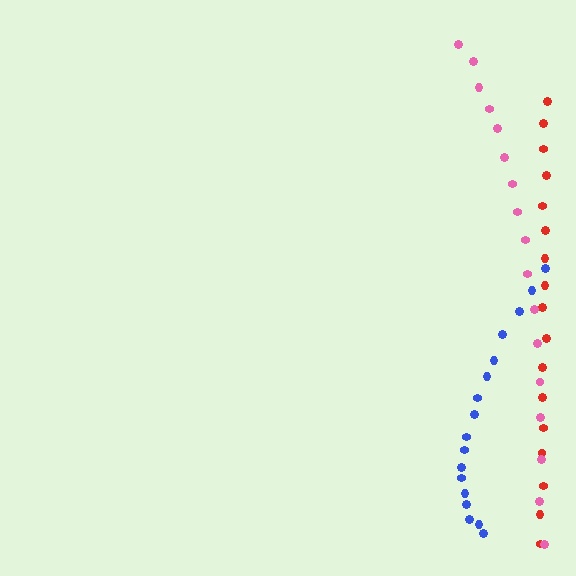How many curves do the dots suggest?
There are 3 distinct paths.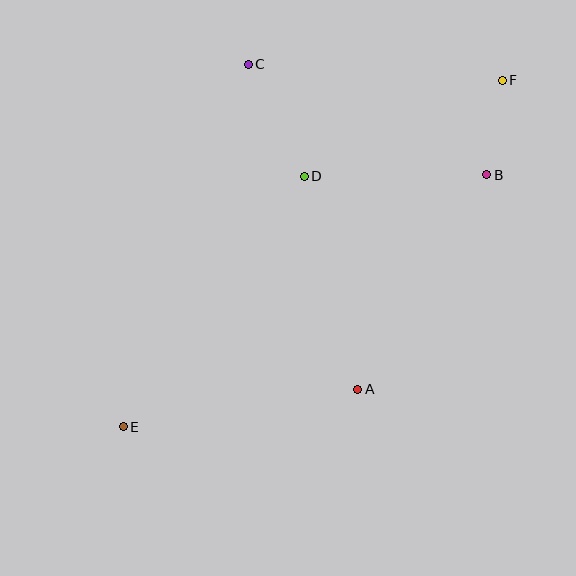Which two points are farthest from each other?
Points E and F are farthest from each other.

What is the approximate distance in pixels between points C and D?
The distance between C and D is approximately 125 pixels.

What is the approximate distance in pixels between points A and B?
The distance between A and B is approximately 251 pixels.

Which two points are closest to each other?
Points B and F are closest to each other.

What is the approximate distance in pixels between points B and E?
The distance between B and E is approximately 443 pixels.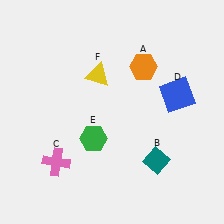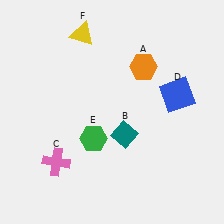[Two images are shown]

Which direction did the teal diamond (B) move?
The teal diamond (B) moved left.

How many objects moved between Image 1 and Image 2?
2 objects moved between the two images.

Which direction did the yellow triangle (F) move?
The yellow triangle (F) moved up.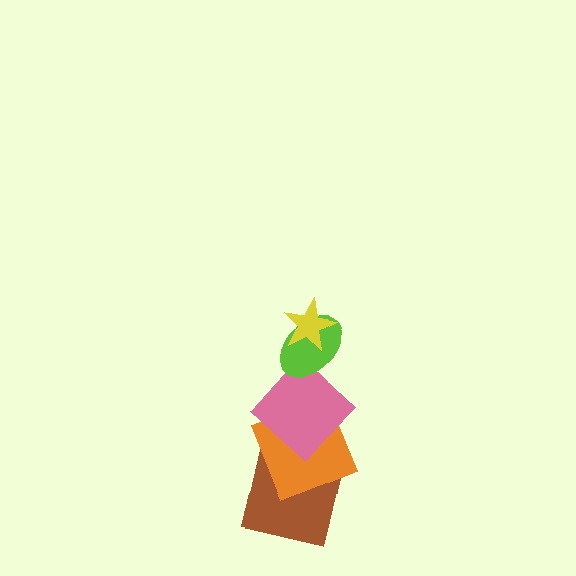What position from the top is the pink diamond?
The pink diamond is 3rd from the top.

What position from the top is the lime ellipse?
The lime ellipse is 2nd from the top.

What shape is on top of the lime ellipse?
The yellow star is on top of the lime ellipse.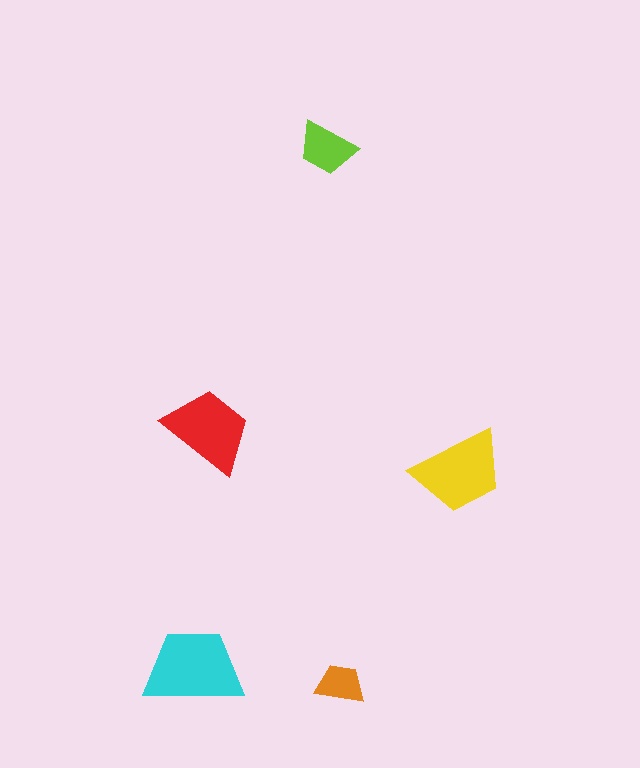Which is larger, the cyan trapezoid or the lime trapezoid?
The cyan one.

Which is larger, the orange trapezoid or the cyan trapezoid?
The cyan one.